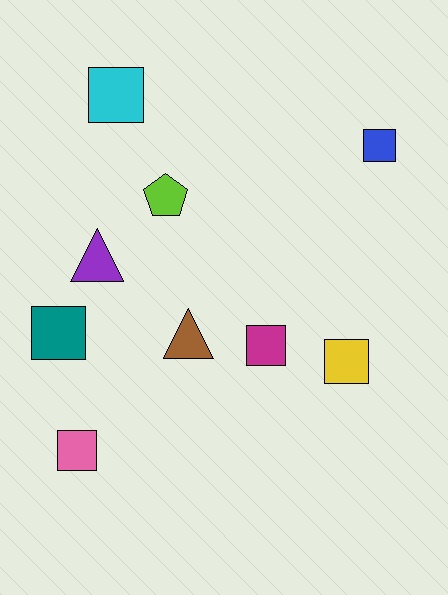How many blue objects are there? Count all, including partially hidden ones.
There is 1 blue object.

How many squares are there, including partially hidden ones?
There are 6 squares.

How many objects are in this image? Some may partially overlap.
There are 9 objects.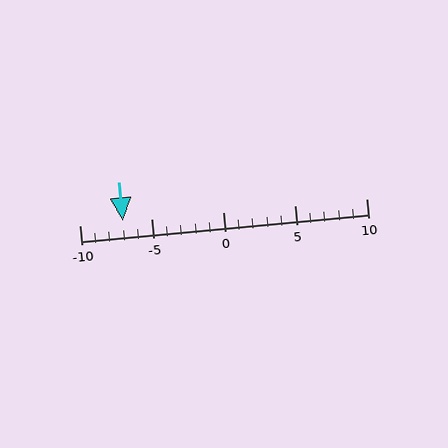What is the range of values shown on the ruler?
The ruler shows values from -10 to 10.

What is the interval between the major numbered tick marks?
The major tick marks are spaced 5 units apart.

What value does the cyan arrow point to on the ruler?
The cyan arrow points to approximately -7.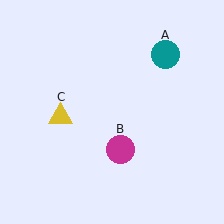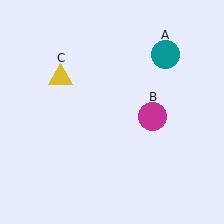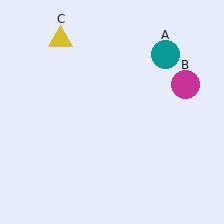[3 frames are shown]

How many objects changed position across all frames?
2 objects changed position: magenta circle (object B), yellow triangle (object C).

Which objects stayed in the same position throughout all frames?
Teal circle (object A) remained stationary.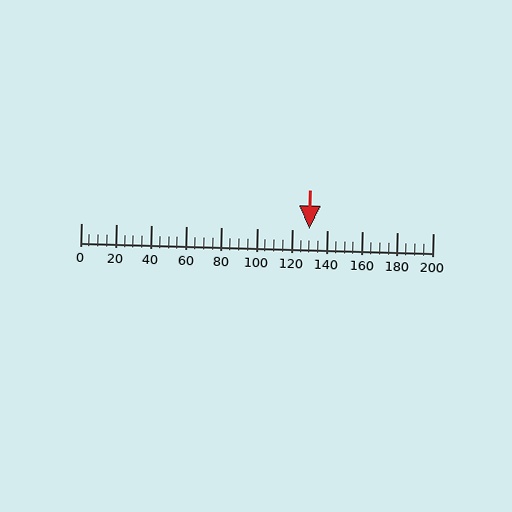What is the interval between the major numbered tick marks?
The major tick marks are spaced 20 units apart.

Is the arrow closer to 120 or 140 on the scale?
The arrow is closer to 140.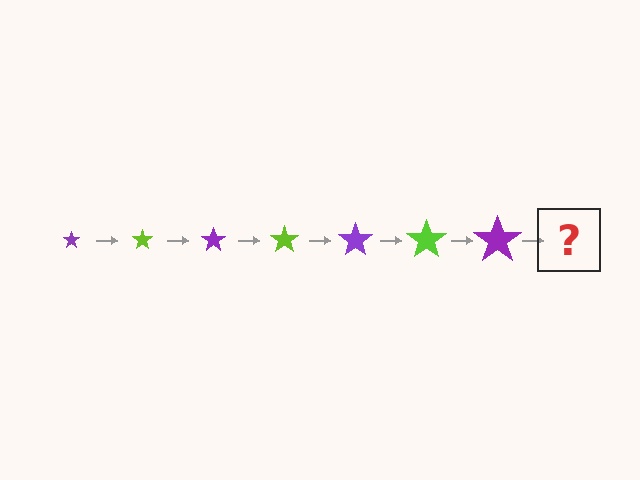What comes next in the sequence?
The next element should be a lime star, larger than the previous one.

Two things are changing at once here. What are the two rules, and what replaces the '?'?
The two rules are that the star grows larger each step and the color cycles through purple and lime. The '?' should be a lime star, larger than the previous one.